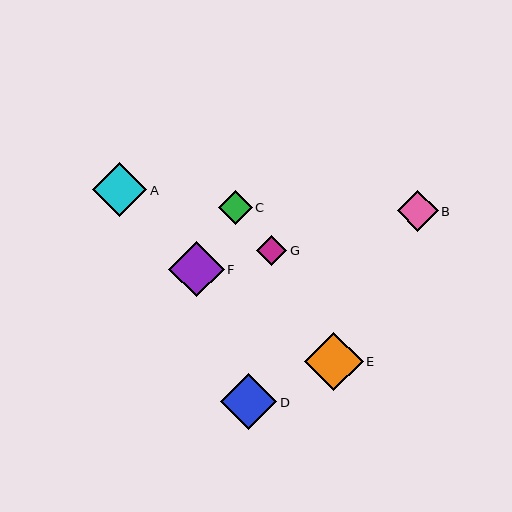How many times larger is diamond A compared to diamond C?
Diamond A is approximately 1.6 times the size of diamond C.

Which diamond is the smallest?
Diamond G is the smallest with a size of approximately 30 pixels.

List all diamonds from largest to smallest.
From largest to smallest: E, D, F, A, B, C, G.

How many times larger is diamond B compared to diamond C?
Diamond B is approximately 1.2 times the size of diamond C.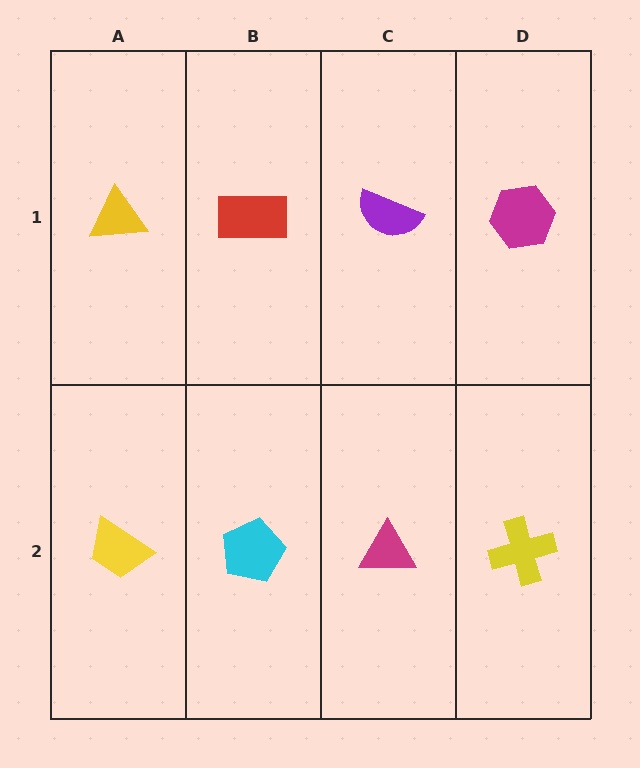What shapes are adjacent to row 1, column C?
A magenta triangle (row 2, column C), a red rectangle (row 1, column B), a magenta hexagon (row 1, column D).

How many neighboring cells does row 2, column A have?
2.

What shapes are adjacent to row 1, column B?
A cyan pentagon (row 2, column B), a yellow triangle (row 1, column A), a purple semicircle (row 1, column C).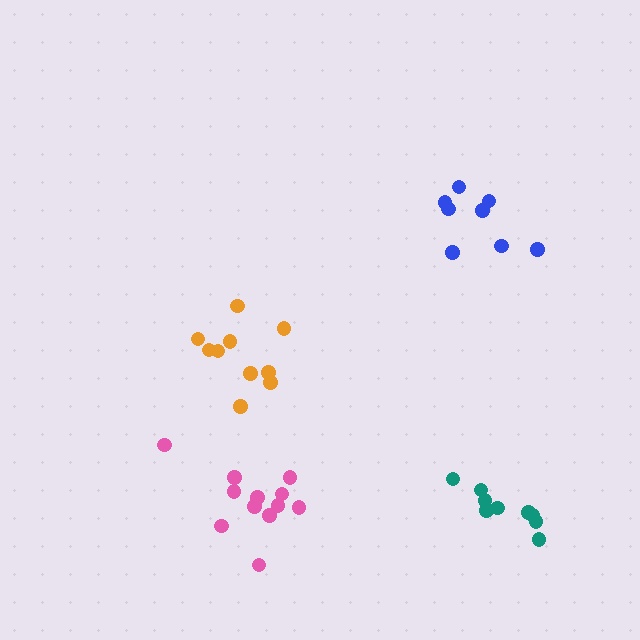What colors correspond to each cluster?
The clusters are colored: blue, pink, orange, teal.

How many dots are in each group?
Group 1: 8 dots, Group 2: 12 dots, Group 3: 10 dots, Group 4: 9 dots (39 total).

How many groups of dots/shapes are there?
There are 4 groups.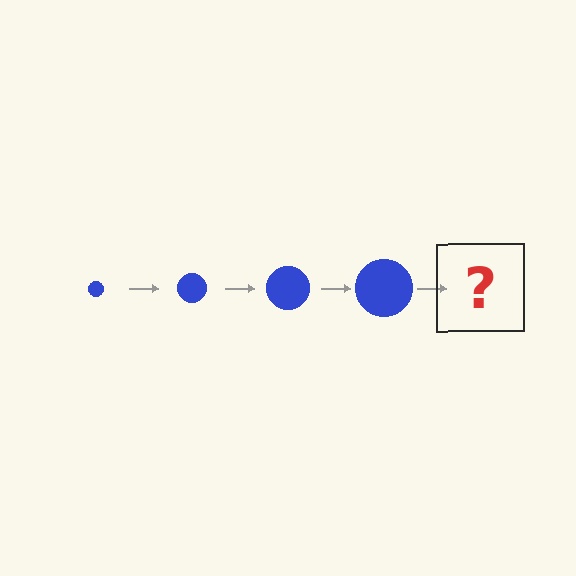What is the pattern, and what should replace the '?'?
The pattern is that the circle gets progressively larger each step. The '?' should be a blue circle, larger than the previous one.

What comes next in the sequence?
The next element should be a blue circle, larger than the previous one.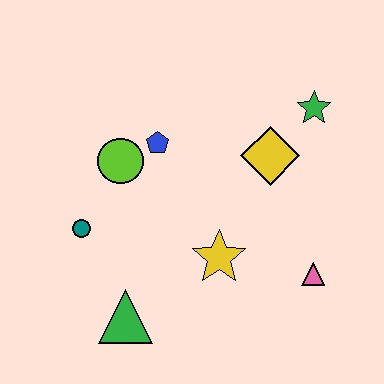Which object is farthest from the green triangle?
The green star is farthest from the green triangle.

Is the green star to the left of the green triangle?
No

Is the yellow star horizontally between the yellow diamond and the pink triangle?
No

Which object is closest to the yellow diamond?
The green star is closest to the yellow diamond.